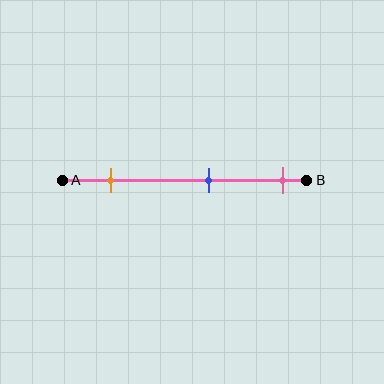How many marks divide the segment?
There are 3 marks dividing the segment.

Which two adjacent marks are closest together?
The blue and pink marks are the closest adjacent pair.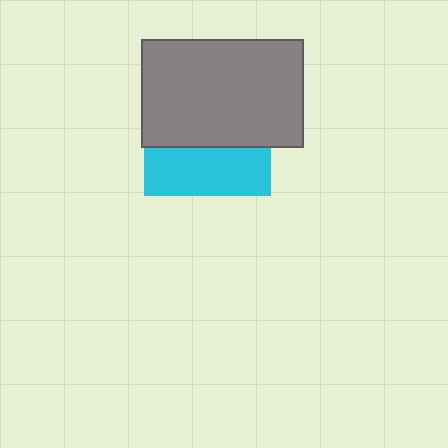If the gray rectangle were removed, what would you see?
You would see the complete cyan square.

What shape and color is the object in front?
The object in front is a gray rectangle.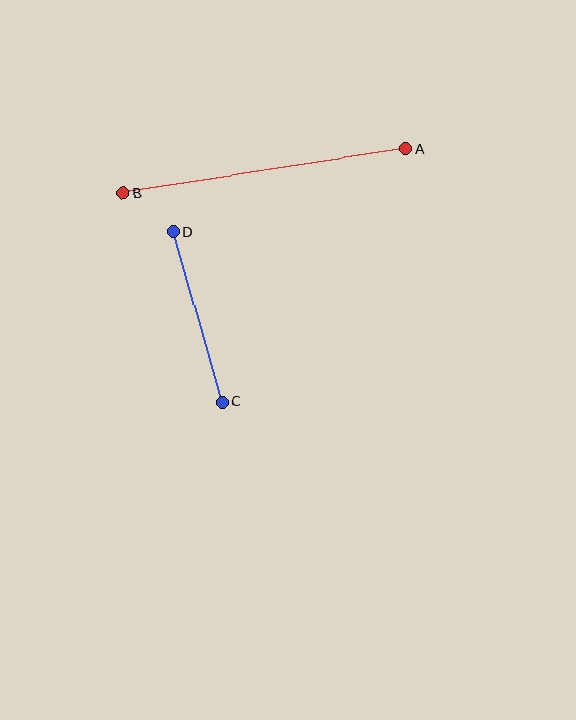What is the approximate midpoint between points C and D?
The midpoint is at approximately (198, 317) pixels.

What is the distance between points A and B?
The distance is approximately 286 pixels.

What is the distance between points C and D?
The distance is approximately 177 pixels.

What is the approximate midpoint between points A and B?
The midpoint is at approximately (265, 171) pixels.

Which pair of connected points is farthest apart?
Points A and B are farthest apart.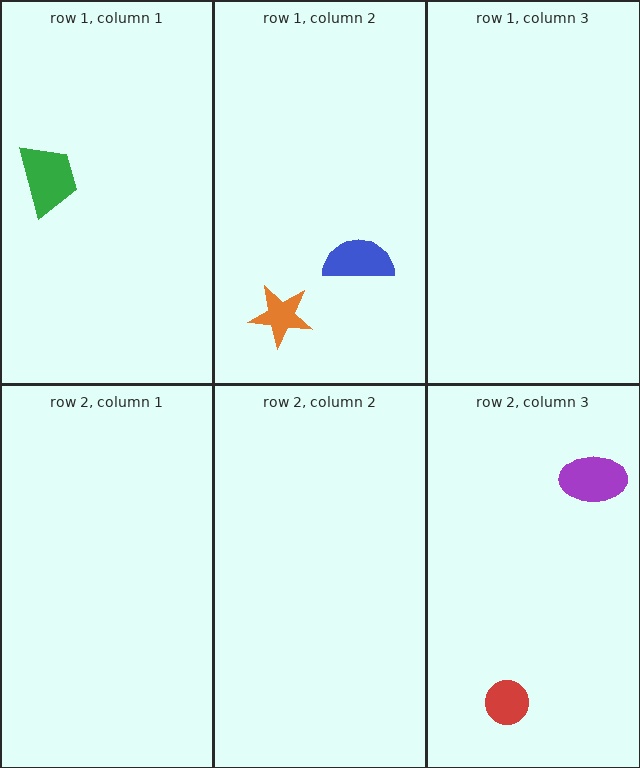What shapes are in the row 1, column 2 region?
The blue semicircle, the orange star.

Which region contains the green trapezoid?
The row 1, column 1 region.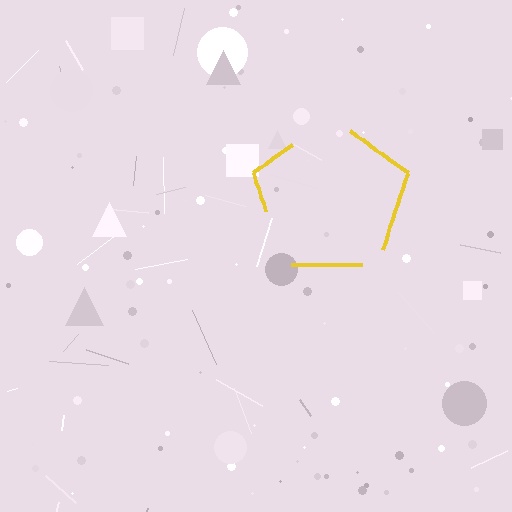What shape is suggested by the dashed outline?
The dashed outline suggests a pentagon.